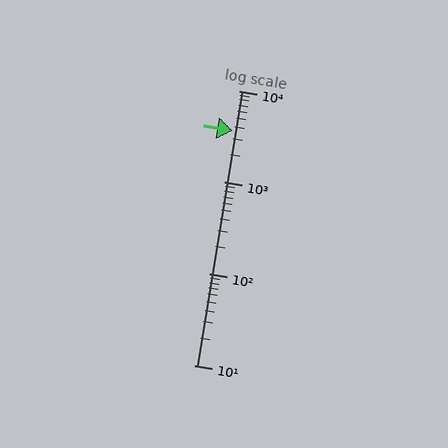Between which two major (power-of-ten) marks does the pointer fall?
The pointer is between 1000 and 10000.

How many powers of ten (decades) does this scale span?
The scale spans 3 decades, from 10 to 10000.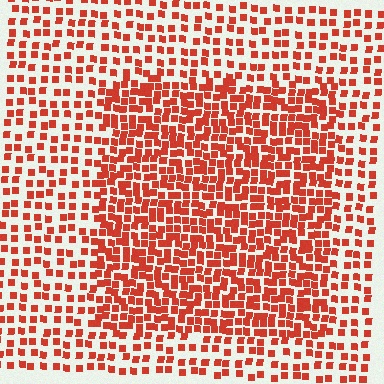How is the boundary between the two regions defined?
The boundary is defined by a change in element density (approximately 1.9x ratio). All elements are the same color, size, and shape.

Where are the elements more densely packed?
The elements are more densely packed inside the rectangle boundary.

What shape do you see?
I see a rectangle.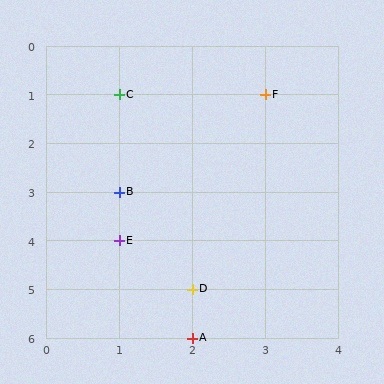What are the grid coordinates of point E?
Point E is at grid coordinates (1, 4).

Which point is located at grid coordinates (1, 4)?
Point E is at (1, 4).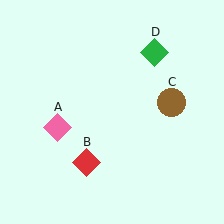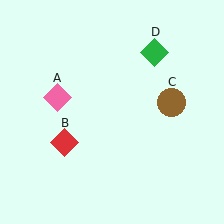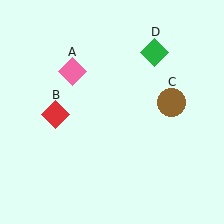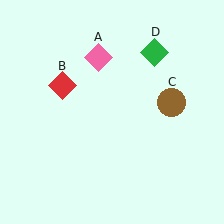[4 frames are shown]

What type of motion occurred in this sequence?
The pink diamond (object A), red diamond (object B) rotated clockwise around the center of the scene.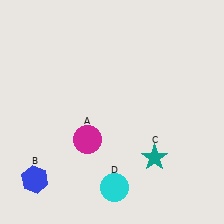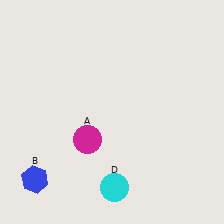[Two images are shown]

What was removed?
The teal star (C) was removed in Image 2.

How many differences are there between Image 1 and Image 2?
There is 1 difference between the two images.